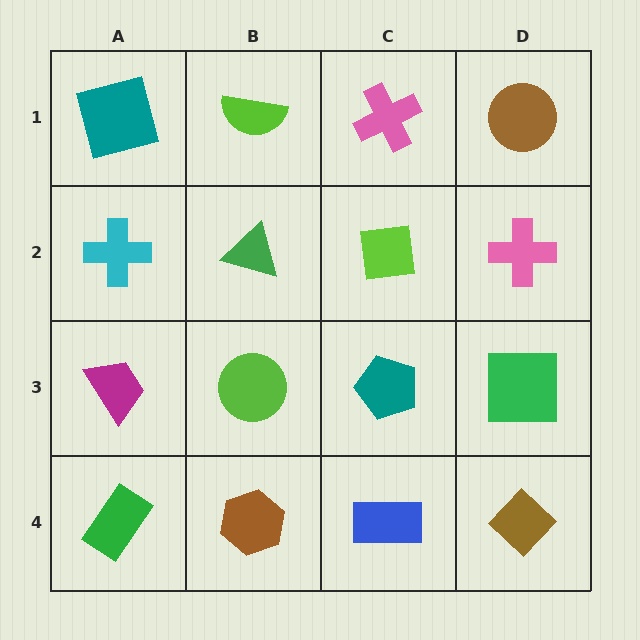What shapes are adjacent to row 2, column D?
A brown circle (row 1, column D), a green square (row 3, column D), a lime square (row 2, column C).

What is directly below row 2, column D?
A green square.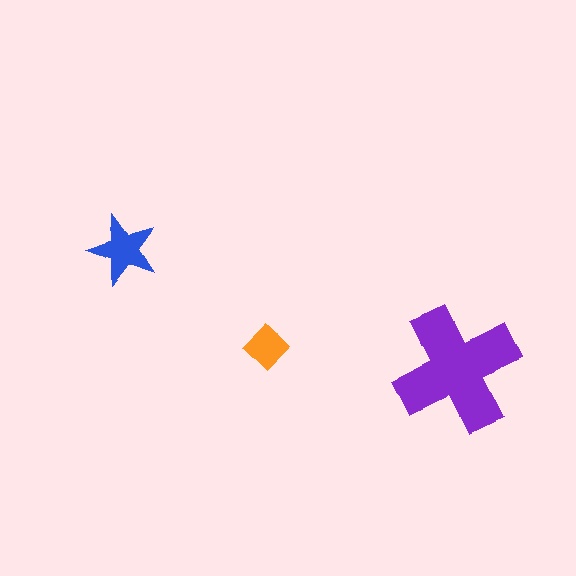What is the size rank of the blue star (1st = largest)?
2nd.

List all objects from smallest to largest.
The orange diamond, the blue star, the purple cross.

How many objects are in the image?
There are 3 objects in the image.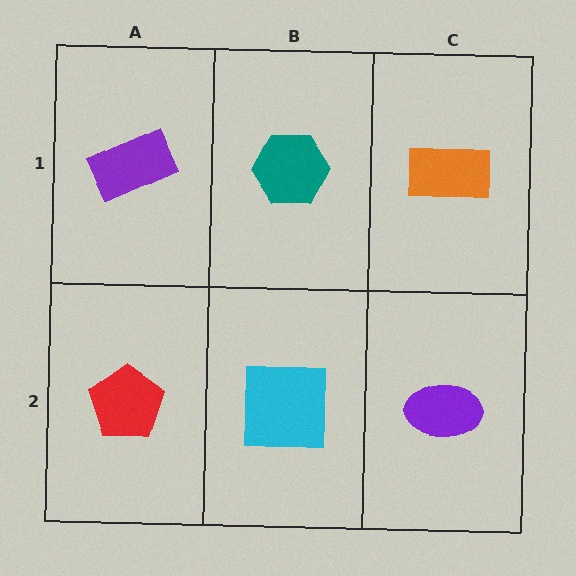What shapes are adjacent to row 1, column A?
A red pentagon (row 2, column A), a teal hexagon (row 1, column B).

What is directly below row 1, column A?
A red pentagon.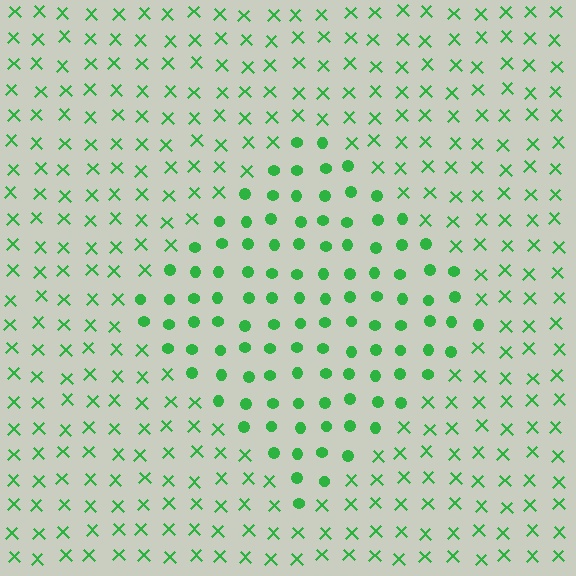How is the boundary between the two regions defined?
The boundary is defined by a change in element shape: circles inside vs. X marks outside. All elements share the same color and spacing.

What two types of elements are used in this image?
The image uses circles inside the diamond region and X marks outside it.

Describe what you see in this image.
The image is filled with small green elements arranged in a uniform grid. A diamond-shaped region contains circles, while the surrounding area contains X marks. The boundary is defined purely by the change in element shape.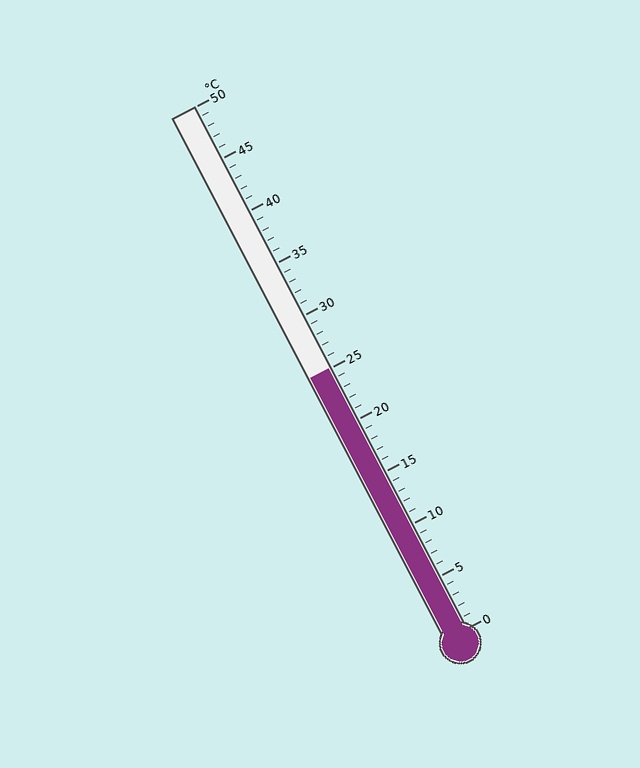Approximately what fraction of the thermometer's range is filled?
The thermometer is filled to approximately 50% of its range.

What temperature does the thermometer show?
The thermometer shows approximately 25°C.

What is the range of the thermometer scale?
The thermometer scale ranges from 0°C to 50°C.